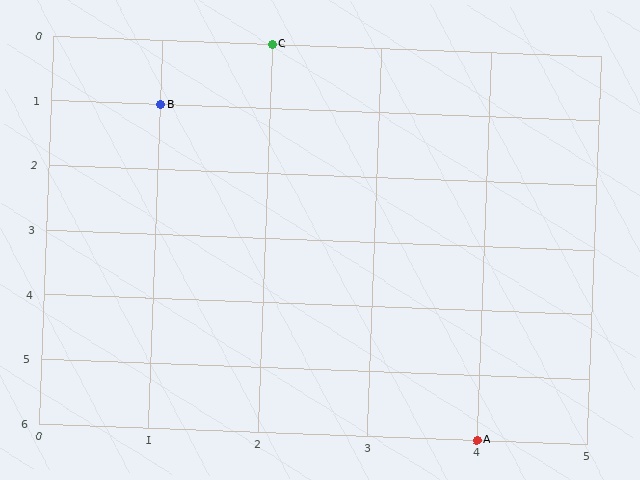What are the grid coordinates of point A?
Point A is at grid coordinates (4, 6).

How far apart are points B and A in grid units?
Points B and A are 3 columns and 5 rows apart (about 5.8 grid units diagonally).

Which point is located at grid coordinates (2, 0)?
Point C is at (2, 0).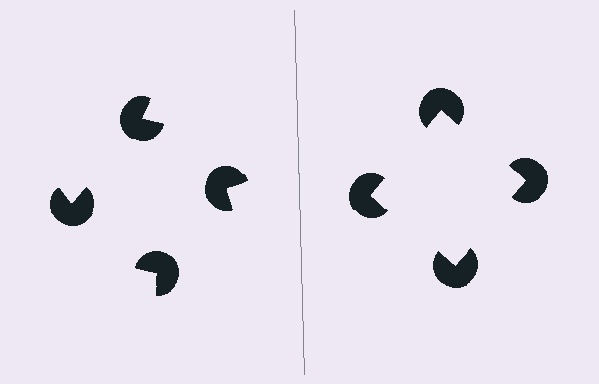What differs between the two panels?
The pac-man discs are positioned identically on both sides; only the wedge orientations differ. On the right they align to a square; on the left they are misaligned.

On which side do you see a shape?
An illusory square appears on the right side. On the left side the wedge cuts are rotated, so no coherent shape forms.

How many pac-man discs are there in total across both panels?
8 — 4 on each side.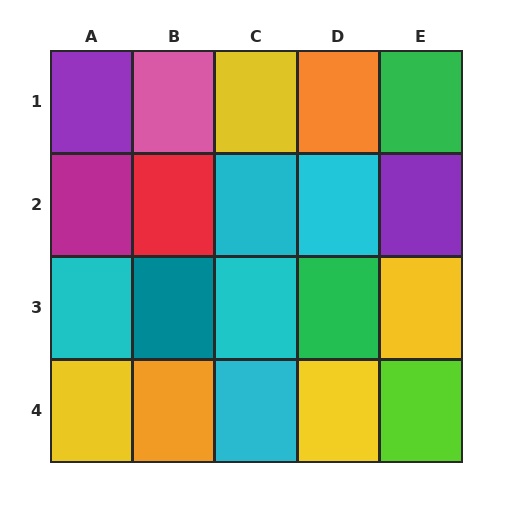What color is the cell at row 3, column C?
Cyan.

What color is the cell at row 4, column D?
Yellow.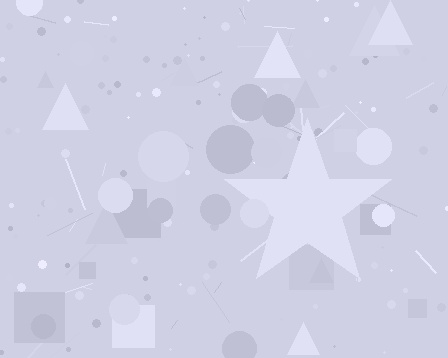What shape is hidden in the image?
A star is hidden in the image.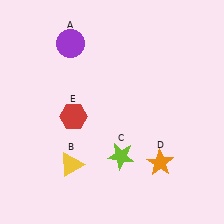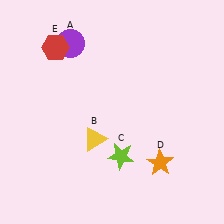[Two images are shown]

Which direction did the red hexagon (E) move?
The red hexagon (E) moved up.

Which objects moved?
The objects that moved are: the yellow triangle (B), the red hexagon (E).